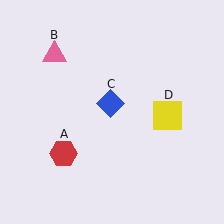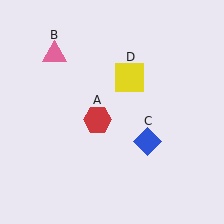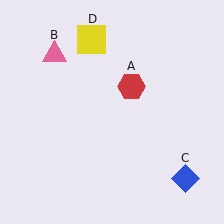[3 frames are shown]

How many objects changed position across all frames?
3 objects changed position: red hexagon (object A), blue diamond (object C), yellow square (object D).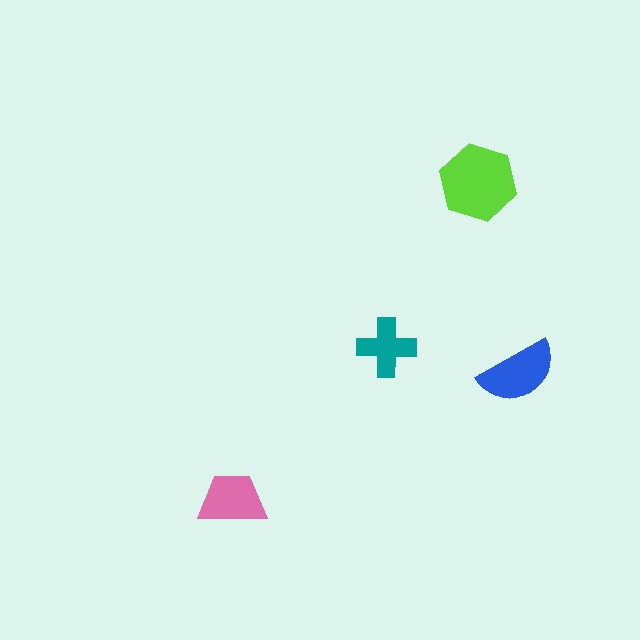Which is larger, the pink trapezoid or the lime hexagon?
The lime hexagon.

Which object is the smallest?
The teal cross.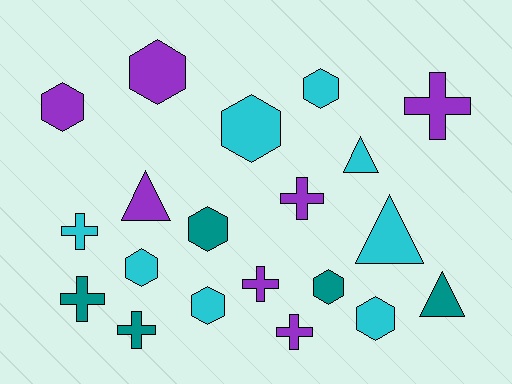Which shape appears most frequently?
Hexagon, with 9 objects.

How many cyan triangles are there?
There are 2 cyan triangles.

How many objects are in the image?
There are 20 objects.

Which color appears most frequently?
Cyan, with 8 objects.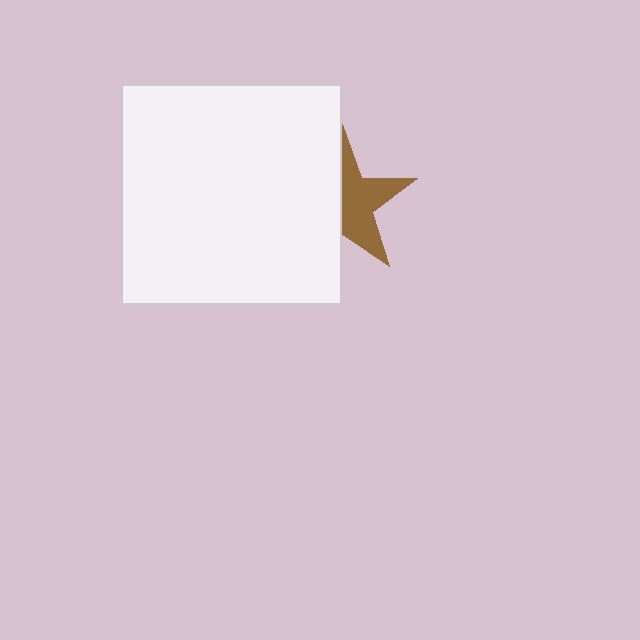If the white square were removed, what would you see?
You would see the complete brown star.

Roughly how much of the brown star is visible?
About half of it is visible (roughly 52%).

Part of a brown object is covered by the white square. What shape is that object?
It is a star.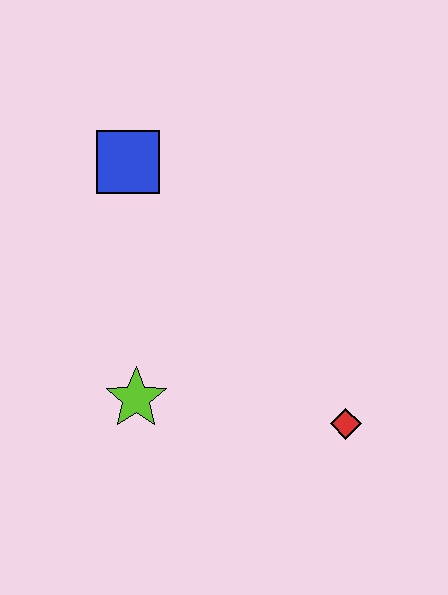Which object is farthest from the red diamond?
The blue square is farthest from the red diamond.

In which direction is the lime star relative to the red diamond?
The lime star is to the left of the red diamond.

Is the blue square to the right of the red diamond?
No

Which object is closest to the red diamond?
The lime star is closest to the red diamond.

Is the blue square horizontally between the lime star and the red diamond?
No